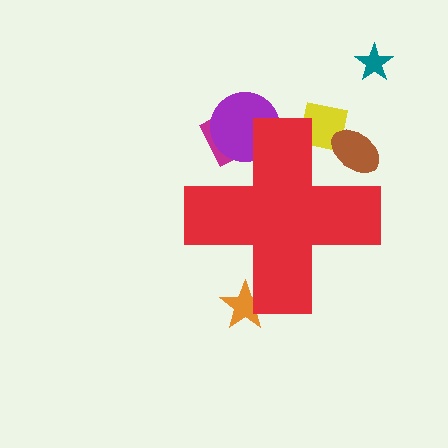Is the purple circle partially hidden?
Yes, the purple circle is partially hidden behind the red cross.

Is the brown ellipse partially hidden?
Yes, the brown ellipse is partially hidden behind the red cross.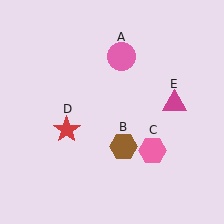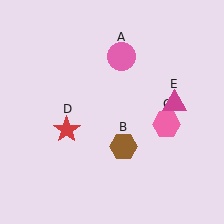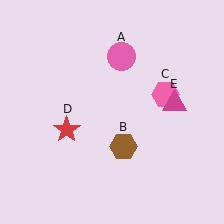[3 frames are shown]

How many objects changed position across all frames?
1 object changed position: pink hexagon (object C).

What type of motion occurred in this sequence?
The pink hexagon (object C) rotated counterclockwise around the center of the scene.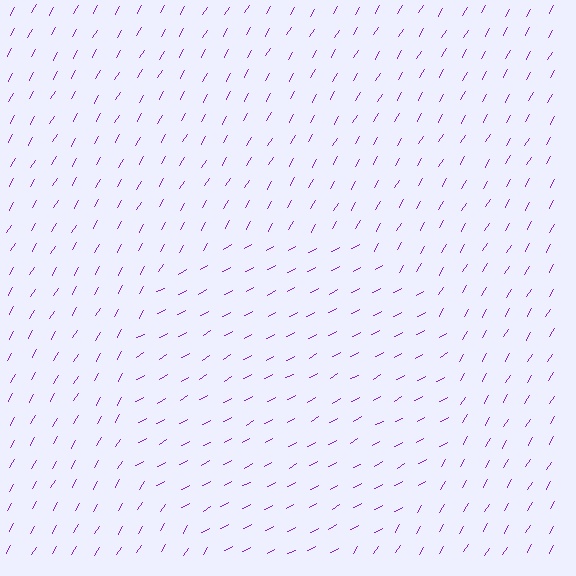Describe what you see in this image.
The image is filled with small purple line segments. A circle region in the image has lines oriented differently from the surrounding lines, creating a visible texture boundary.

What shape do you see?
I see a circle.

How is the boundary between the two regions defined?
The boundary is defined purely by a change in line orientation (approximately 32 degrees difference). All lines are the same color and thickness.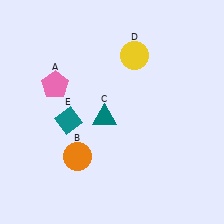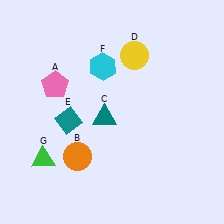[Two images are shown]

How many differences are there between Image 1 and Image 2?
There are 2 differences between the two images.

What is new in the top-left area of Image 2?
A cyan hexagon (F) was added in the top-left area of Image 2.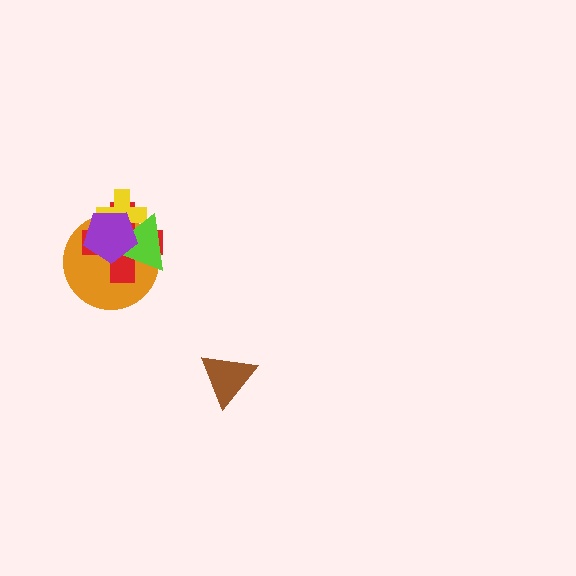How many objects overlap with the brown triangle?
0 objects overlap with the brown triangle.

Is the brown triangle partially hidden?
No, no other shape covers it.